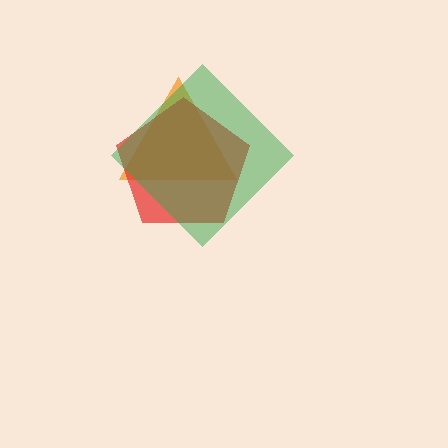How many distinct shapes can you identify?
There are 3 distinct shapes: an orange triangle, a red pentagon, a green diamond.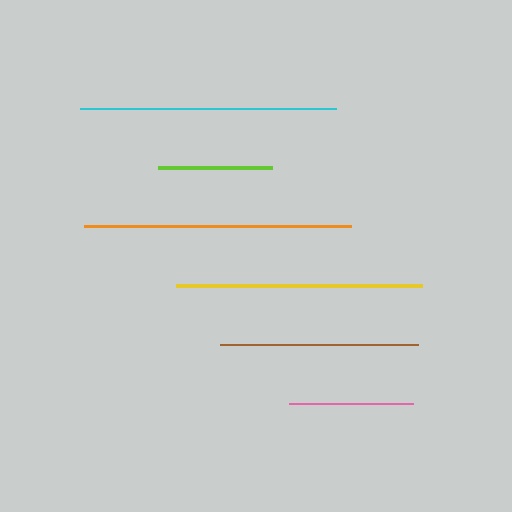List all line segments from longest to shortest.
From longest to shortest: orange, cyan, yellow, brown, pink, lime.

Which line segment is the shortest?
The lime line is the shortest at approximately 114 pixels.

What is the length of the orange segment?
The orange segment is approximately 268 pixels long.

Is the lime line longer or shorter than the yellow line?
The yellow line is longer than the lime line.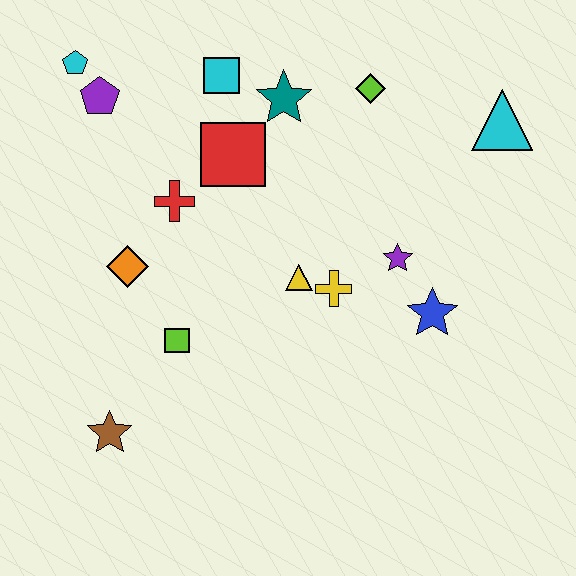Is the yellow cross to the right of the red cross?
Yes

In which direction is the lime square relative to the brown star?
The lime square is above the brown star.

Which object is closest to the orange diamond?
The red cross is closest to the orange diamond.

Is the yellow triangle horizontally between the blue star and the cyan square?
Yes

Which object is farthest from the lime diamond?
The brown star is farthest from the lime diamond.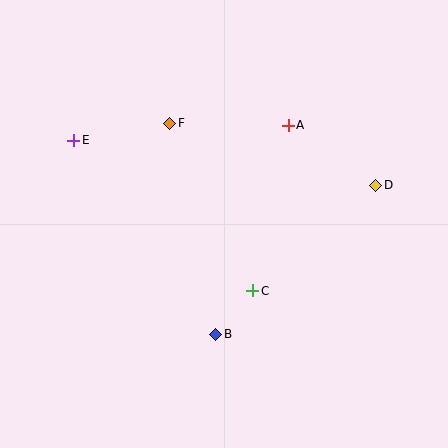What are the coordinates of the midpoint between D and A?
The midpoint between D and A is at (332, 155).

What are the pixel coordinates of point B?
Point B is at (216, 334).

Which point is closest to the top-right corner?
Point D is closest to the top-right corner.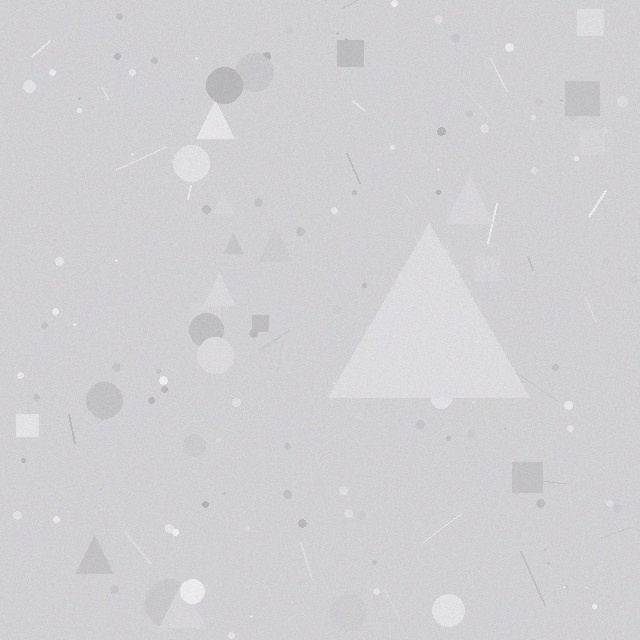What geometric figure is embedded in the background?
A triangle is embedded in the background.